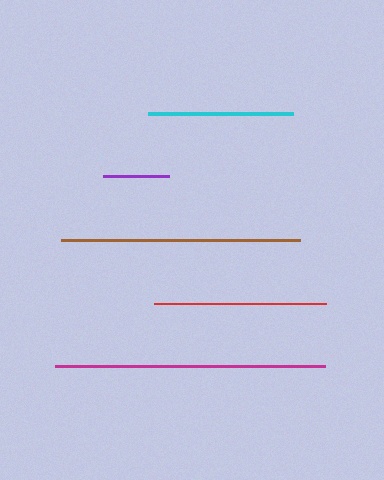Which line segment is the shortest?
The purple line is the shortest at approximately 66 pixels.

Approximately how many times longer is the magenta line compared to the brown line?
The magenta line is approximately 1.1 times the length of the brown line.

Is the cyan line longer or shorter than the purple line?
The cyan line is longer than the purple line.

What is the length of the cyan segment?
The cyan segment is approximately 145 pixels long.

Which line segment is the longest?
The magenta line is the longest at approximately 270 pixels.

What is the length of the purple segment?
The purple segment is approximately 66 pixels long.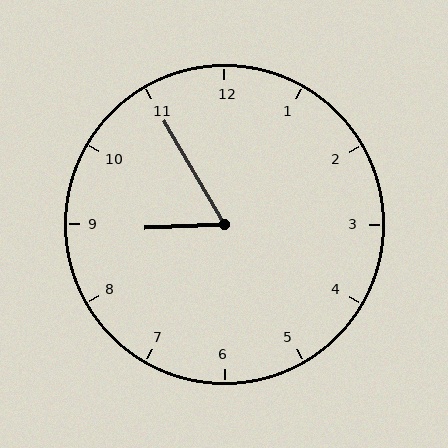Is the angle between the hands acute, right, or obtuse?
It is acute.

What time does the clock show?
8:55.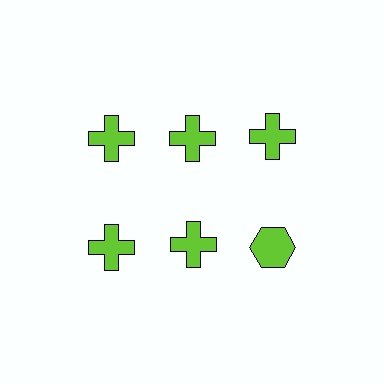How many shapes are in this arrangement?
There are 6 shapes arranged in a grid pattern.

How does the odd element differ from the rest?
It has a different shape: hexagon instead of cross.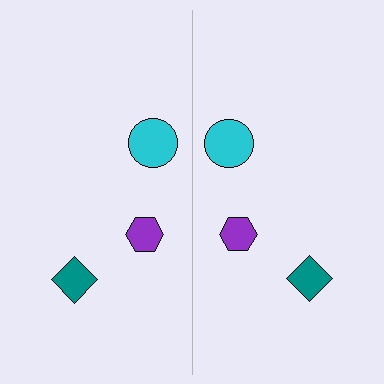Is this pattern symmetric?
Yes, this pattern has bilateral (reflection) symmetry.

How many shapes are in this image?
There are 6 shapes in this image.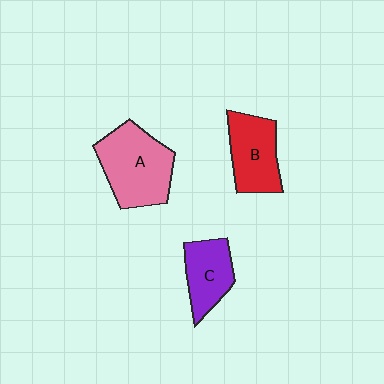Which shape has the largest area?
Shape A (pink).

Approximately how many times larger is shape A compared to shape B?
Approximately 1.3 times.